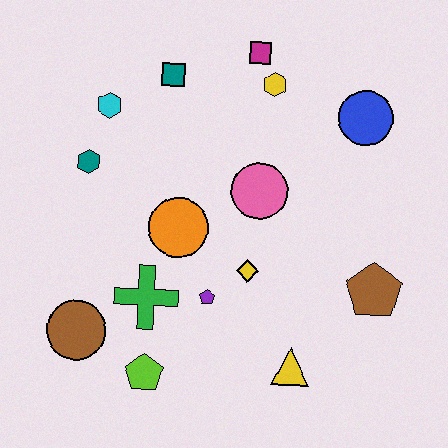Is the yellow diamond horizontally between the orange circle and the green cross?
No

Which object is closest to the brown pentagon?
The yellow triangle is closest to the brown pentagon.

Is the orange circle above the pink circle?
No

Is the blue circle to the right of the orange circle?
Yes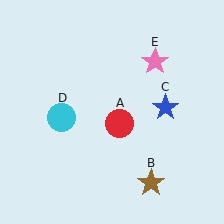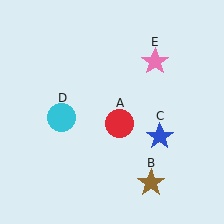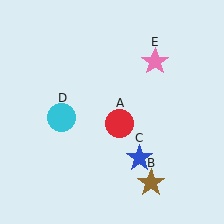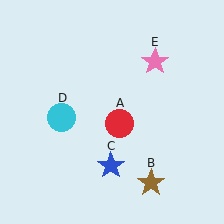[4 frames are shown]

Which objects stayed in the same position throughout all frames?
Red circle (object A) and brown star (object B) and cyan circle (object D) and pink star (object E) remained stationary.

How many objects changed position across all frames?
1 object changed position: blue star (object C).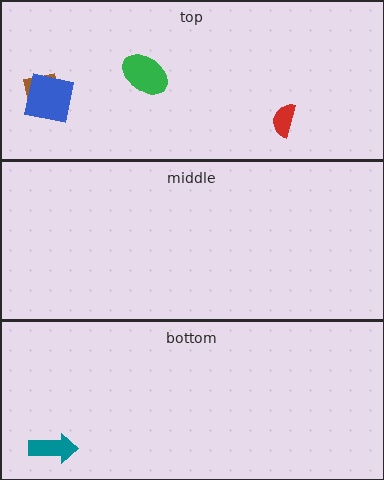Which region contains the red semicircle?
The top region.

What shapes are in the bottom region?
The teal arrow.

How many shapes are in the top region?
4.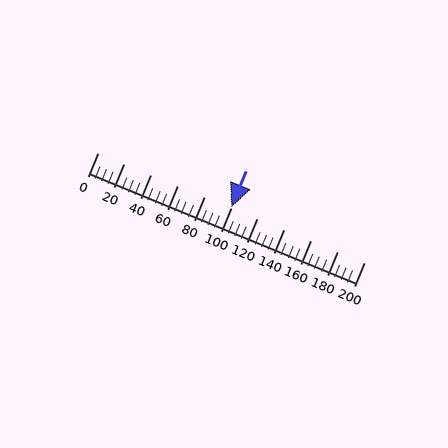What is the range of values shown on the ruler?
The ruler shows values from 0 to 200.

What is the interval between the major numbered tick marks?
The major tick marks are spaced 20 units apart.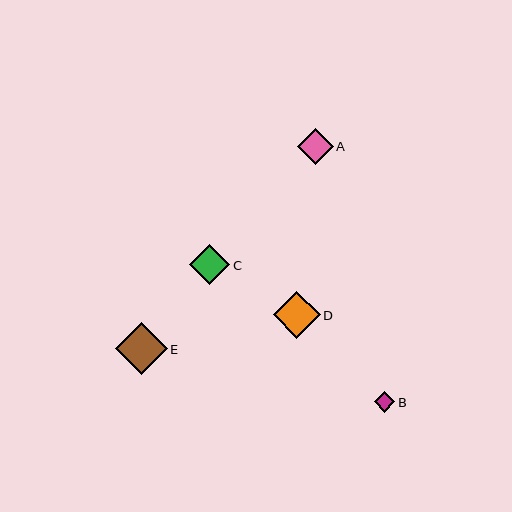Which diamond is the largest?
Diamond E is the largest with a size of approximately 52 pixels.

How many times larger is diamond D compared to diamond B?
Diamond D is approximately 2.3 times the size of diamond B.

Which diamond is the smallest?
Diamond B is the smallest with a size of approximately 20 pixels.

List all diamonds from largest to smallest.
From largest to smallest: E, D, C, A, B.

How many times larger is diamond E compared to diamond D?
Diamond E is approximately 1.1 times the size of diamond D.